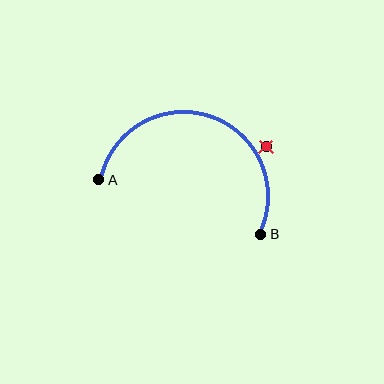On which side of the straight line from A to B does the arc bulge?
The arc bulges above the straight line connecting A and B.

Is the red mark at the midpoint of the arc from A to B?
No — the red mark does not lie on the arc at all. It sits slightly outside the curve.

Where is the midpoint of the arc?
The arc midpoint is the point on the curve farthest from the straight line joining A and B. It sits above that line.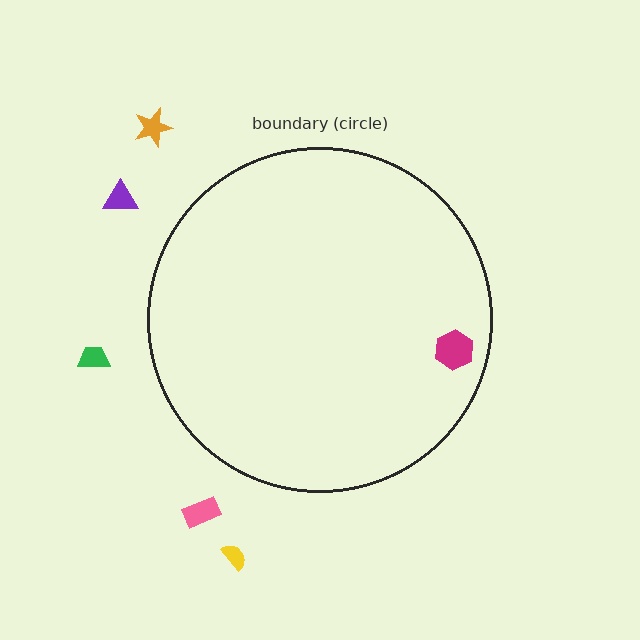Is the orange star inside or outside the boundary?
Outside.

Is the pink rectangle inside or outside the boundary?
Outside.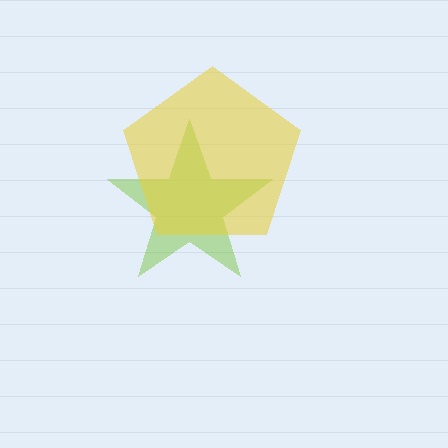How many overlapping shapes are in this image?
There are 2 overlapping shapes in the image.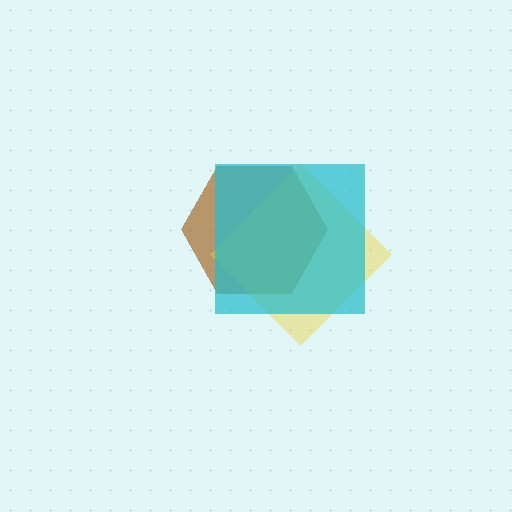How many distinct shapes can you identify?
There are 3 distinct shapes: a brown hexagon, a yellow diamond, a cyan square.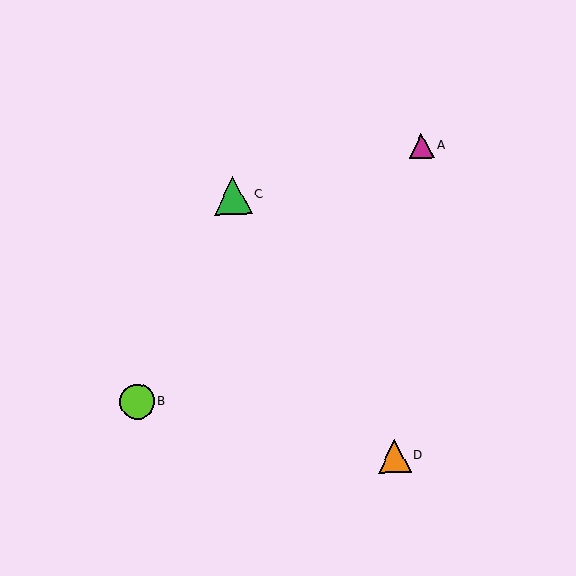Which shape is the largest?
The green triangle (labeled C) is the largest.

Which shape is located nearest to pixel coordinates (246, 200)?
The green triangle (labeled C) at (233, 195) is nearest to that location.